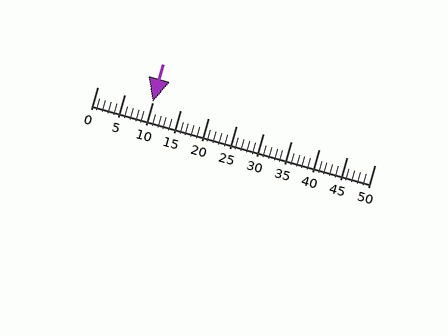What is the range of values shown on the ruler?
The ruler shows values from 0 to 50.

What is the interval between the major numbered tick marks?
The major tick marks are spaced 5 units apart.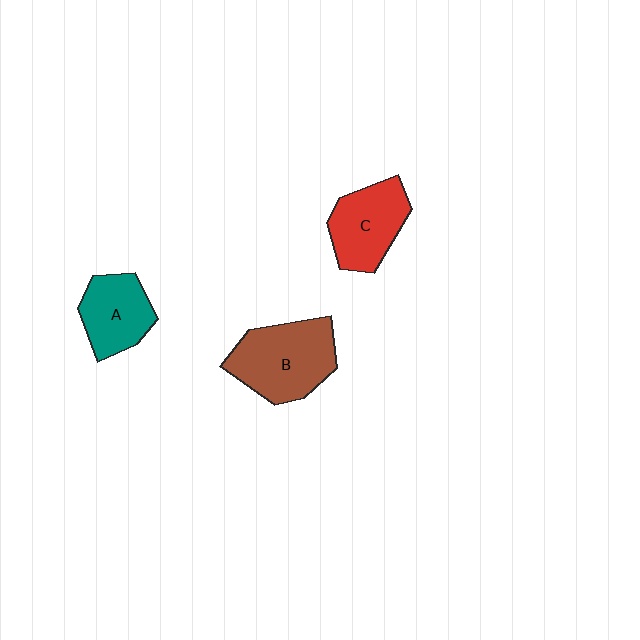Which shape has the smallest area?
Shape A (teal).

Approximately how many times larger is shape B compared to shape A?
Approximately 1.4 times.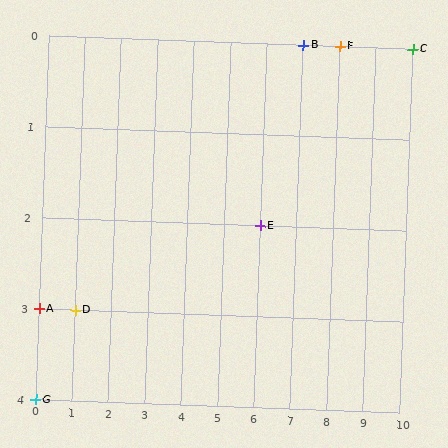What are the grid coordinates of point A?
Point A is at grid coordinates (0, 3).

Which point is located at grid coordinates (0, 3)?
Point A is at (0, 3).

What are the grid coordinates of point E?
Point E is at grid coordinates (6, 2).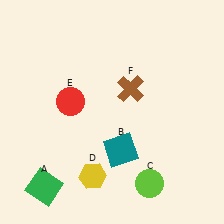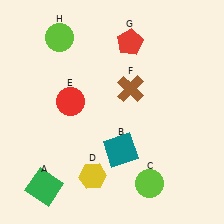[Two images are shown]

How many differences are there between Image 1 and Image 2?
There are 2 differences between the two images.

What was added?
A red pentagon (G), a lime circle (H) were added in Image 2.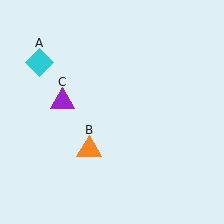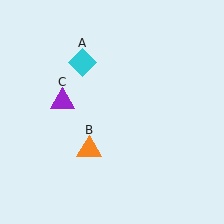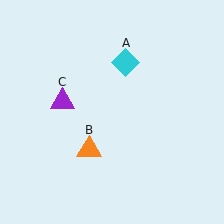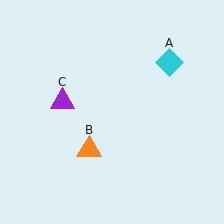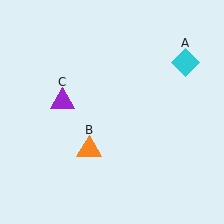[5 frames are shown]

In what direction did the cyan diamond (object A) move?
The cyan diamond (object A) moved right.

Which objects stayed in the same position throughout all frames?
Orange triangle (object B) and purple triangle (object C) remained stationary.